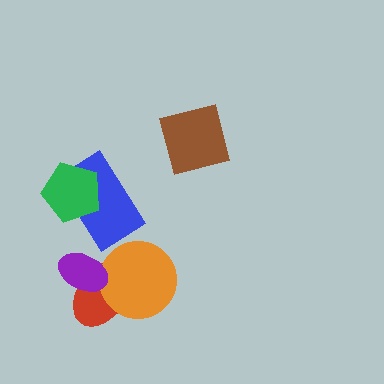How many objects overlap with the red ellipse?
2 objects overlap with the red ellipse.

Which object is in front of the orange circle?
The purple ellipse is in front of the orange circle.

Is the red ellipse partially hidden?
Yes, it is partially covered by another shape.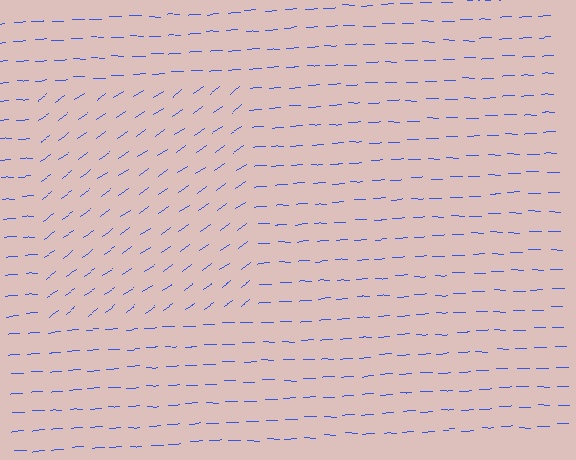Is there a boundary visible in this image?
Yes, there is a texture boundary formed by a change in line orientation.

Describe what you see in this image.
The image is filled with small blue line segments. A rectangle region in the image has lines oriented differently from the surrounding lines, creating a visible texture boundary.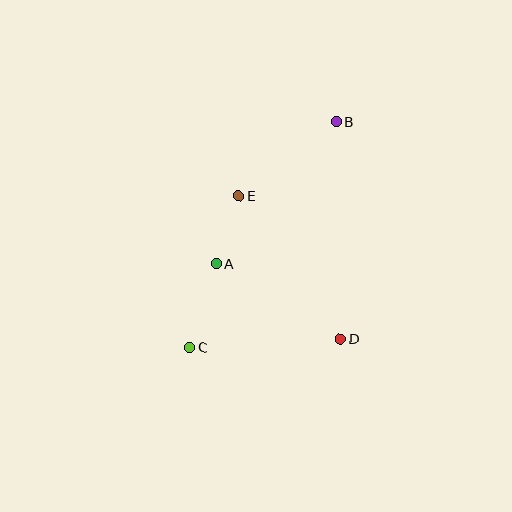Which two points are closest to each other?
Points A and E are closest to each other.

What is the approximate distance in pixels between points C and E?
The distance between C and E is approximately 159 pixels.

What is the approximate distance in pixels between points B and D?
The distance between B and D is approximately 218 pixels.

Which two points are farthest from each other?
Points B and C are farthest from each other.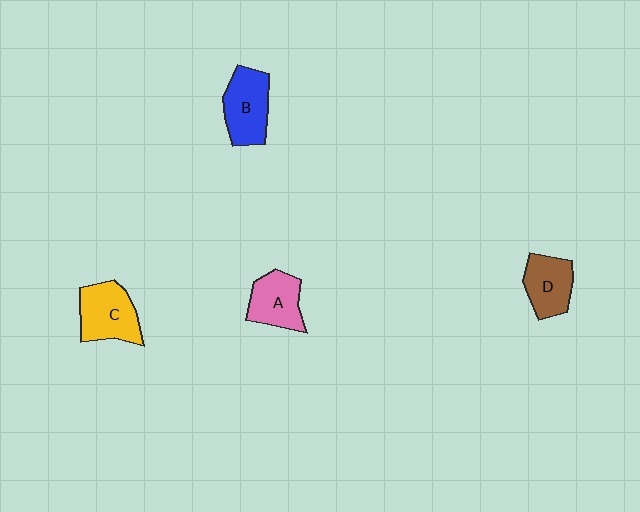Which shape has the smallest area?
Shape D (brown).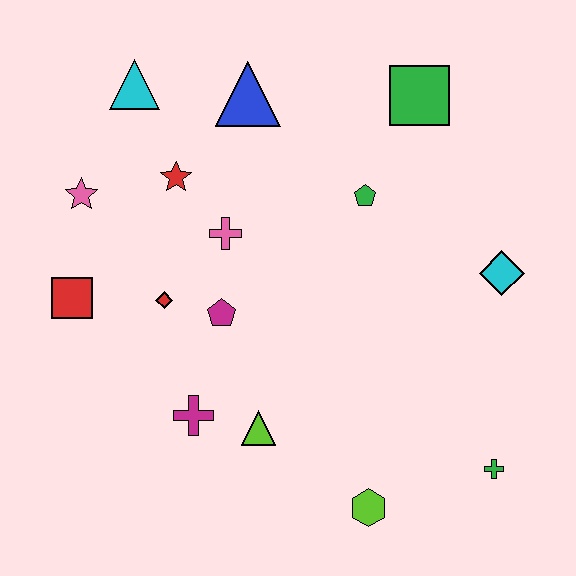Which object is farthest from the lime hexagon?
The cyan triangle is farthest from the lime hexagon.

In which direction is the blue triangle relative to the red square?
The blue triangle is above the red square.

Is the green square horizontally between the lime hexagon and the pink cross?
No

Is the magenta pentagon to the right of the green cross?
No